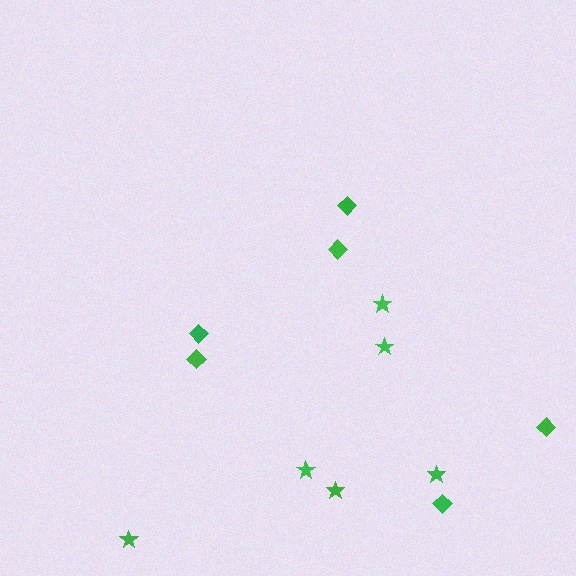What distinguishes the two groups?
There are 2 groups: one group of stars (6) and one group of diamonds (6).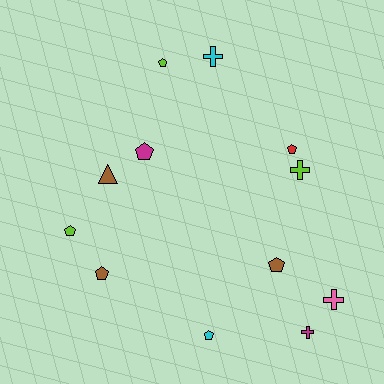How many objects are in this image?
There are 12 objects.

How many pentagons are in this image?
There are 7 pentagons.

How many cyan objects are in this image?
There are 2 cyan objects.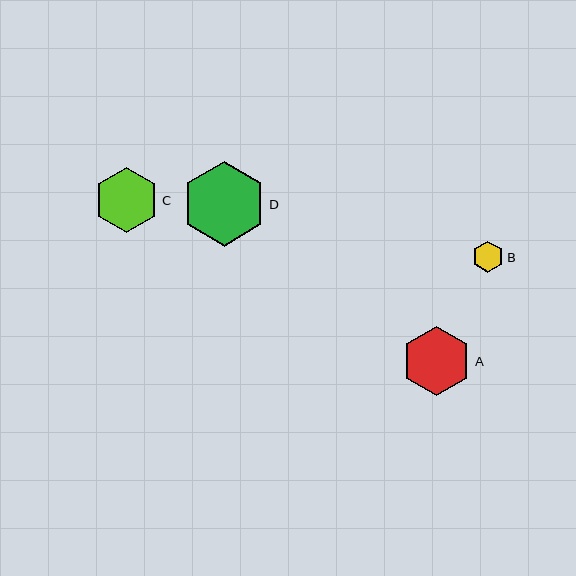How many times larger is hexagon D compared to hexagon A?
Hexagon D is approximately 1.2 times the size of hexagon A.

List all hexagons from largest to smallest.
From largest to smallest: D, A, C, B.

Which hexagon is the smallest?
Hexagon B is the smallest with a size of approximately 31 pixels.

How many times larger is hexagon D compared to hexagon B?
Hexagon D is approximately 2.7 times the size of hexagon B.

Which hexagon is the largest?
Hexagon D is the largest with a size of approximately 84 pixels.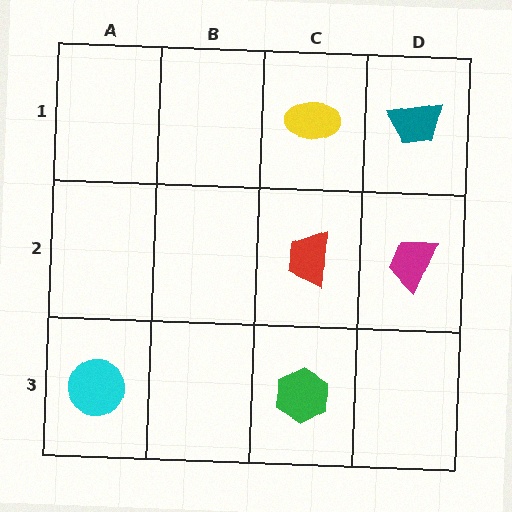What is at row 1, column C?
A yellow ellipse.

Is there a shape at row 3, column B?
No, that cell is empty.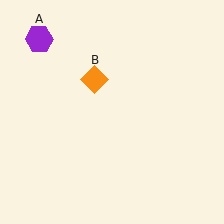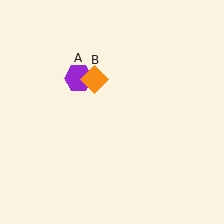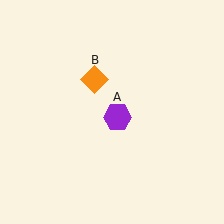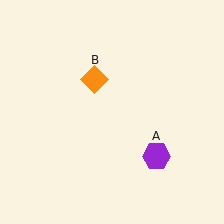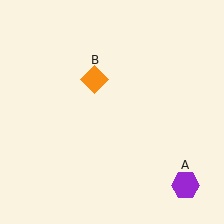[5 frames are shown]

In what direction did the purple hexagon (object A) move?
The purple hexagon (object A) moved down and to the right.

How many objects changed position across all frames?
1 object changed position: purple hexagon (object A).